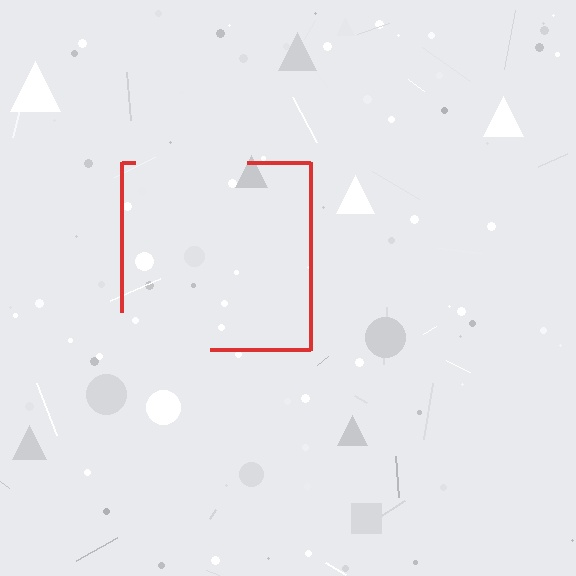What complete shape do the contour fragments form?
The contour fragments form a square.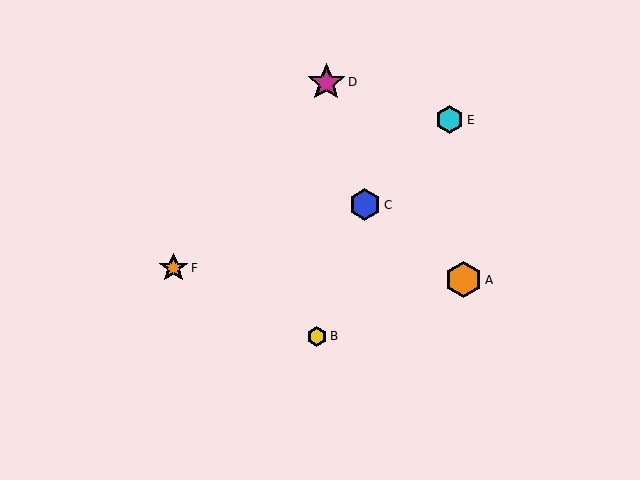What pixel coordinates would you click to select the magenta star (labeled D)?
Click at (326, 82) to select the magenta star D.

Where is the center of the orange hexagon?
The center of the orange hexagon is at (463, 280).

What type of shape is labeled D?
Shape D is a magenta star.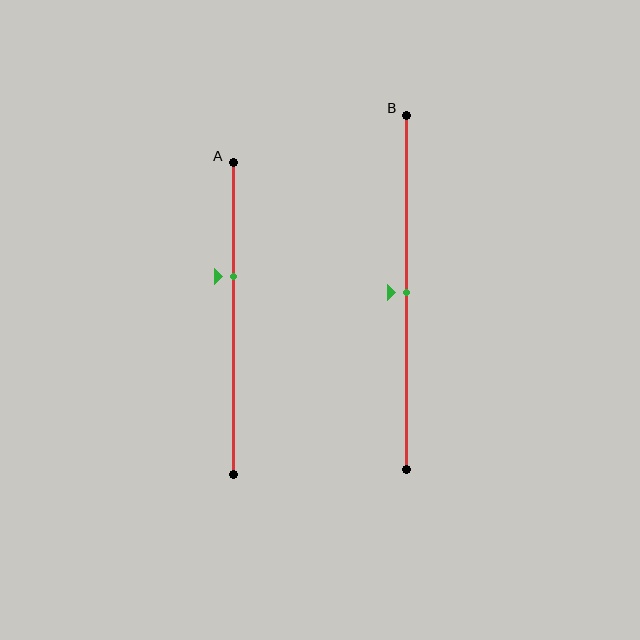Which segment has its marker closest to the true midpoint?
Segment B has its marker closest to the true midpoint.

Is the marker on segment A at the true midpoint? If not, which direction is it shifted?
No, the marker on segment A is shifted upward by about 14% of the segment length.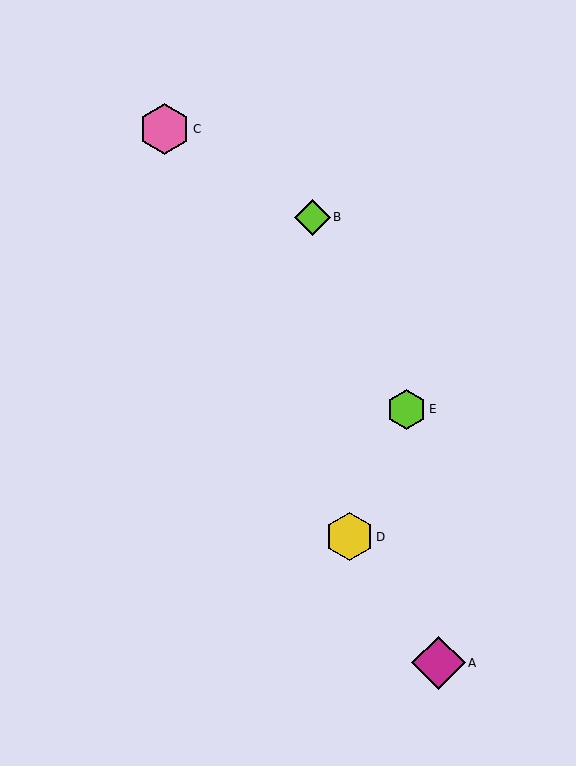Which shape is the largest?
The magenta diamond (labeled A) is the largest.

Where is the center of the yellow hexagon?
The center of the yellow hexagon is at (349, 537).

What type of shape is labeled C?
Shape C is a pink hexagon.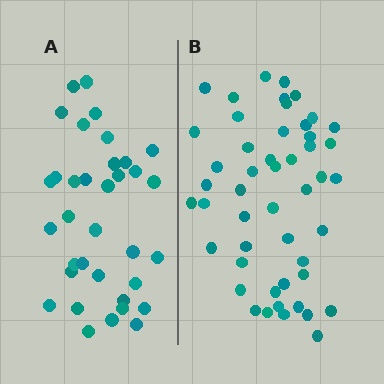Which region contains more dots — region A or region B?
Region B (the right region) has more dots.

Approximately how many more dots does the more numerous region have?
Region B has approximately 15 more dots than region A.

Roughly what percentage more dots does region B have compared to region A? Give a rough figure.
About 40% more.